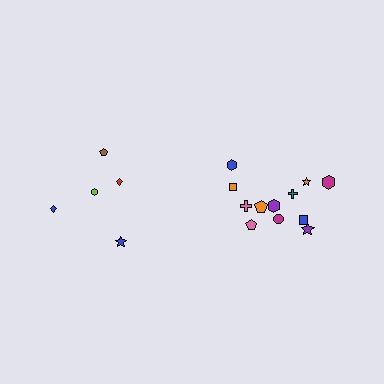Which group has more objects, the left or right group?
The right group.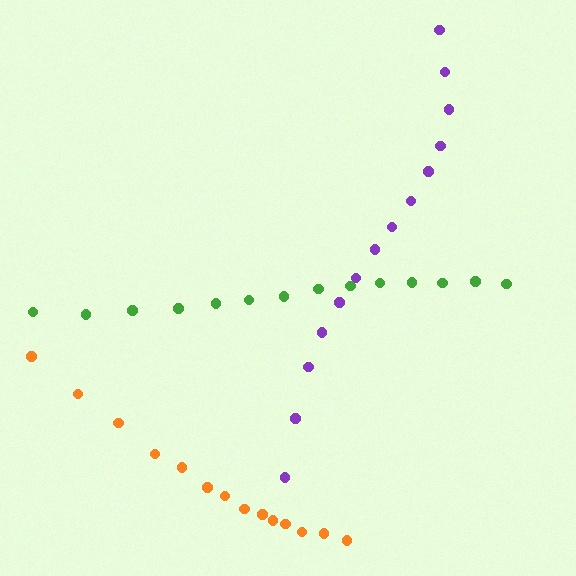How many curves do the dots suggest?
There are 3 distinct paths.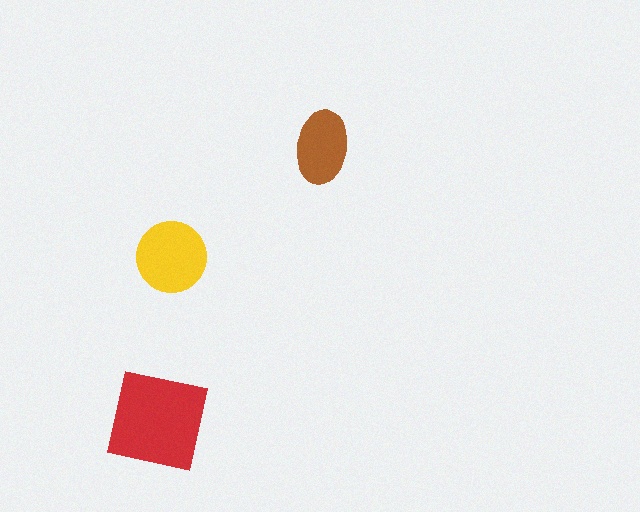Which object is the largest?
The red square.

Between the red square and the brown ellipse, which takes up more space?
The red square.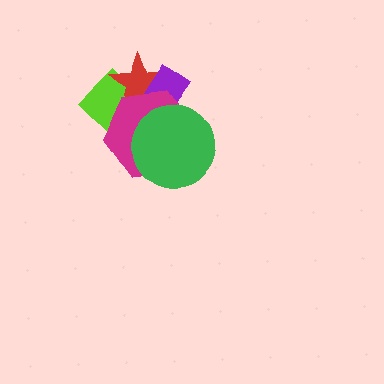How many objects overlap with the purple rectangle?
4 objects overlap with the purple rectangle.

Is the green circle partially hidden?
No, no other shape covers it.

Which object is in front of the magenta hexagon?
The green circle is in front of the magenta hexagon.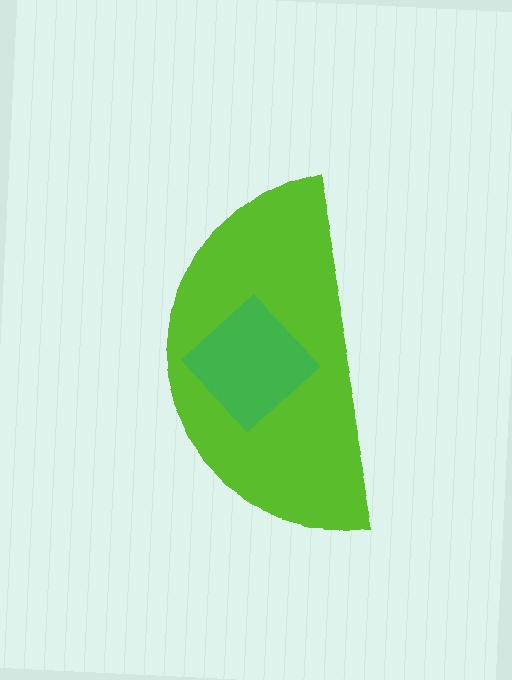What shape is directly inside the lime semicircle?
The green diamond.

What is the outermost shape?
The lime semicircle.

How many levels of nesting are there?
2.